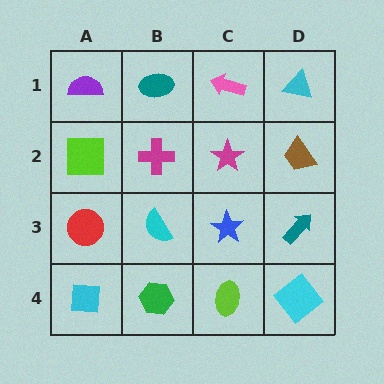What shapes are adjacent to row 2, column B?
A teal ellipse (row 1, column B), a cyan semicircle (row 3, column B), a lime square (row 2, column A), a magenta star (row 2, column C).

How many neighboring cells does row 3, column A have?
3.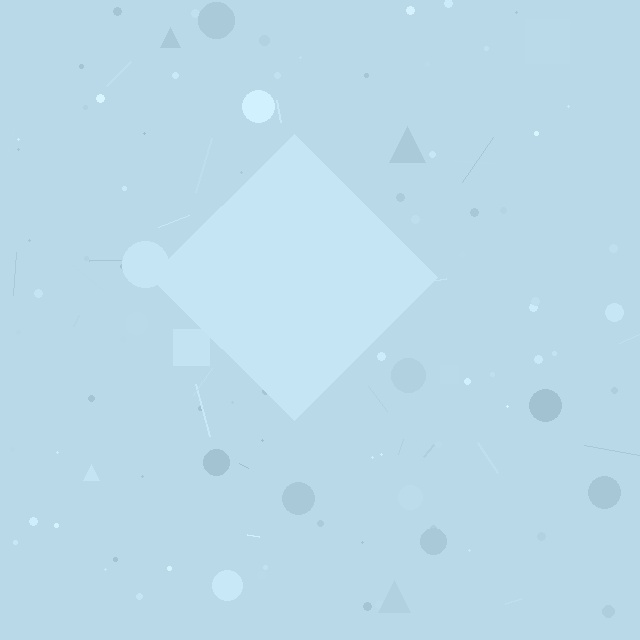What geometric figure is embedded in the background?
A diamond is embedded in the background.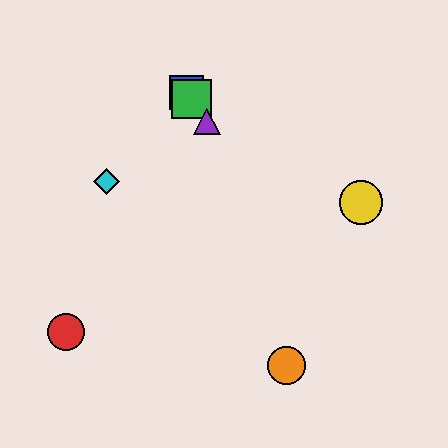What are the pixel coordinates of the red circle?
The red circle is at (66, 332).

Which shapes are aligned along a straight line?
The blue square, the green square, the purple triangle are aligned along a straight line.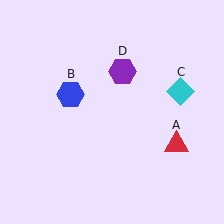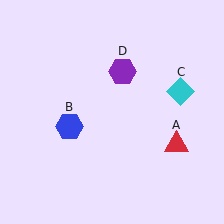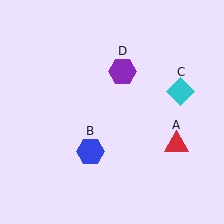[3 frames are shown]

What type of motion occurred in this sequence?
The blue hexagon (object B) rotated counterclockwise around the center of the scene.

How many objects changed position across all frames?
1 object changed position: blue hexagon (object B).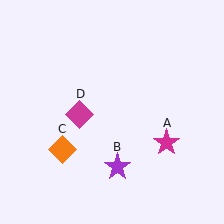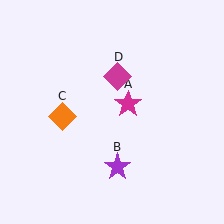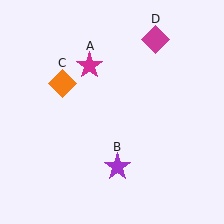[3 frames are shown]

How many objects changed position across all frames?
3 objects changed position: magenta star (object A), orange diamond (object C), magenta diamond (object D).